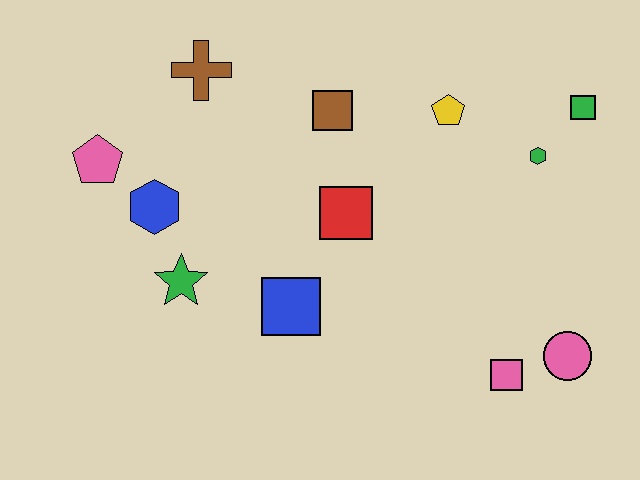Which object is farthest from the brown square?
The pink circle is farthest from the brown square.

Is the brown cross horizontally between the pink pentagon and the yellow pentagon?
Yes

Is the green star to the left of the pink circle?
Yes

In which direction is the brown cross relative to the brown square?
The brown cross is to the left of the brown square.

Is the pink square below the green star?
Yes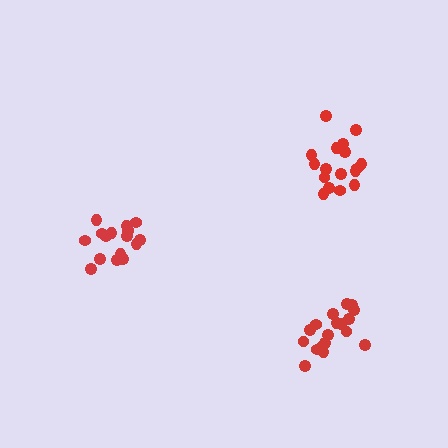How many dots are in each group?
Group 1: 17 dots, Group 2: 16 dots, Group 3: 18 dots (51 total).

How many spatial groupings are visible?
There are 3 spatial groupings.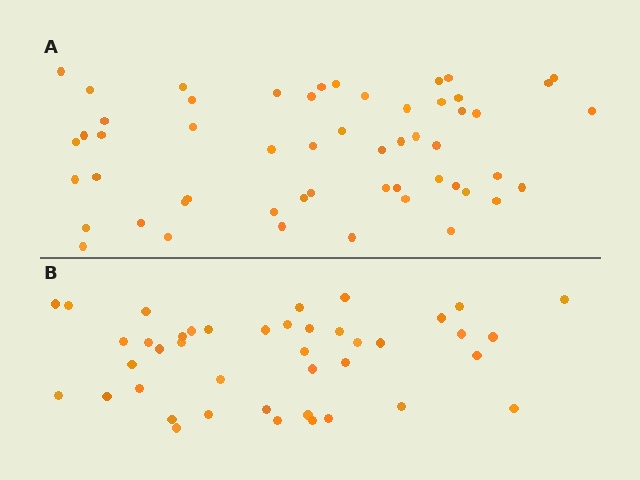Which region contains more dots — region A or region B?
Region A (the top region) has more dots.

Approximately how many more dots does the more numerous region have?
Region A has roughly 12 or so more dots than region B.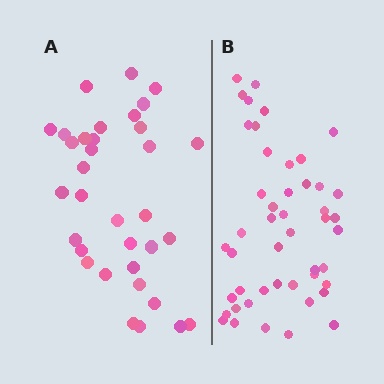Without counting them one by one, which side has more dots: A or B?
Region B (the right region) has more dots.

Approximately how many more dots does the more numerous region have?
Region B has approximately 15 more dots than region A.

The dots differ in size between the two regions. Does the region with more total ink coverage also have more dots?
No. Region A has more total ink coverage because its dots are larger, but region B actually contains more individual dots. Total area can be misleading — the number of items is what matters here.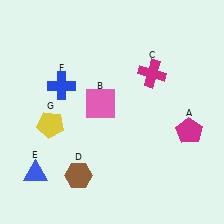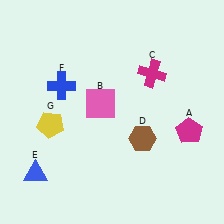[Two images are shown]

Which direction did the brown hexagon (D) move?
The brown hexagon (D) moved right.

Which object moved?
The brown hexagon (D) moved right.